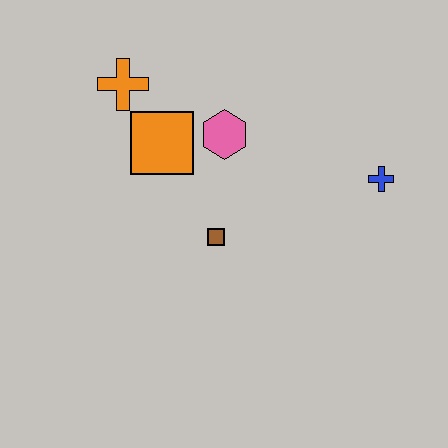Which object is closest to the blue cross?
The pink hexagon is closest to the blue cross.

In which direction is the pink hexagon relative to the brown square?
The pink hexagon is above the brown square.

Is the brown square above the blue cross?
No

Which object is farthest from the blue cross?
The orange cross is farthest from the blue cross.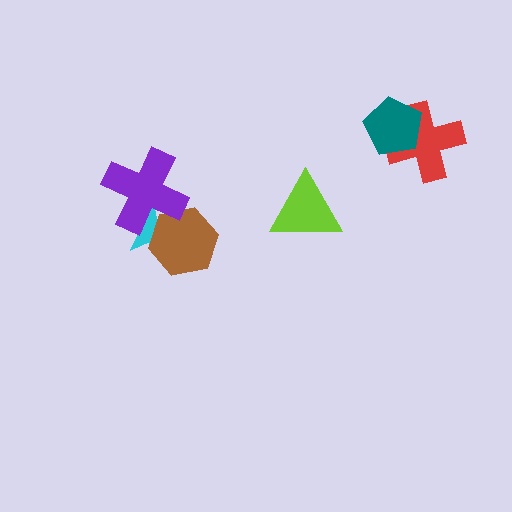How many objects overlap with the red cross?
1 object overlaps with the red cross.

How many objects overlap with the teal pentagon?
1 object overlaps with the teal pentagon.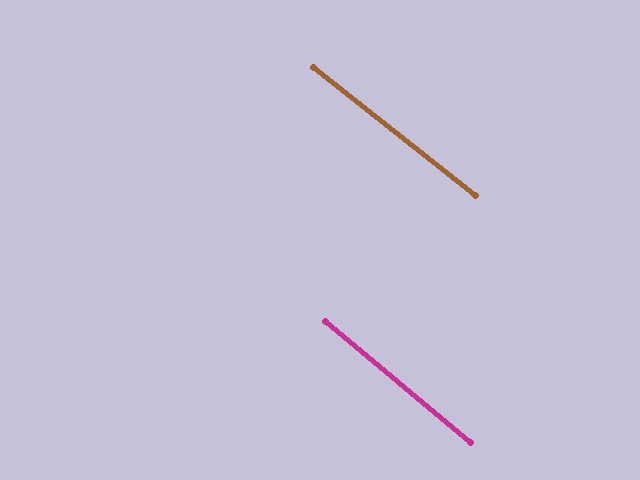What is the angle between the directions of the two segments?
Approximately 1 degree.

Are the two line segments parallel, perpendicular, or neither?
Parallel — their directions differ by only 1.4°.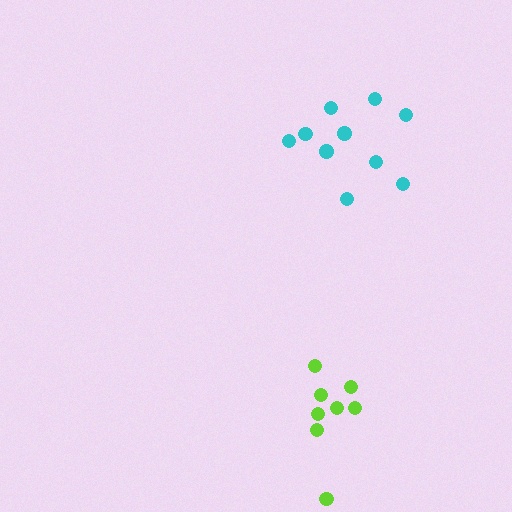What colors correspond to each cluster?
The clusters are colored: cyan, lime.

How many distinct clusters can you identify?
There are 2 distinct clusters.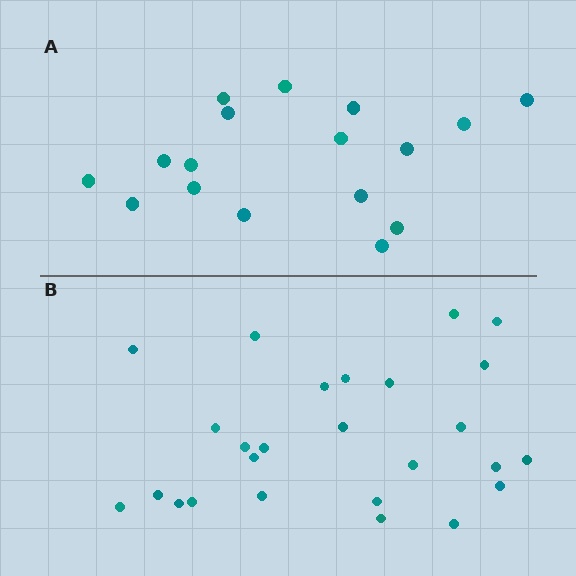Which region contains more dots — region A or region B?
Region B (the bottom region) has more dots.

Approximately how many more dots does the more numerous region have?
Region B has roughly 8 or so more dots than region A.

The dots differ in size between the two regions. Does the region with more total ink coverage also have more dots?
No. Region A has more total ink coverage because its dots are larger, but region B actually contains more individual dots. Total area can be misleading — the number of items is what matters here.